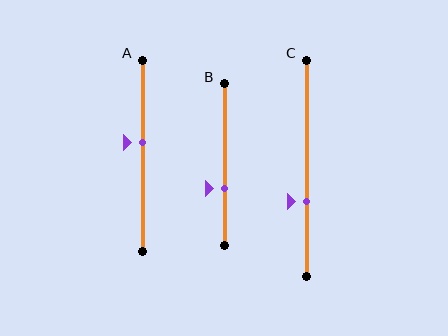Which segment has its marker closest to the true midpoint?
Segment A has its marker closest to the true midpoint.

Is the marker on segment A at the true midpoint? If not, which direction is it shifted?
No, the marker on segment A is shifted upward by about 7% of the segment length.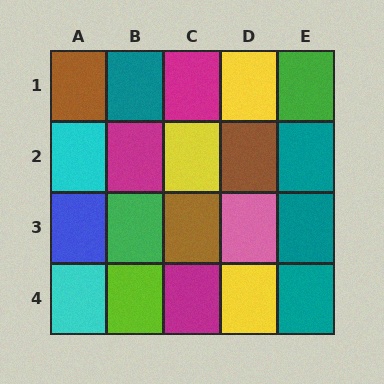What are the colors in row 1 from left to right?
Brown, teal, magenta, yellow, green.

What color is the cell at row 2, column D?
Brown.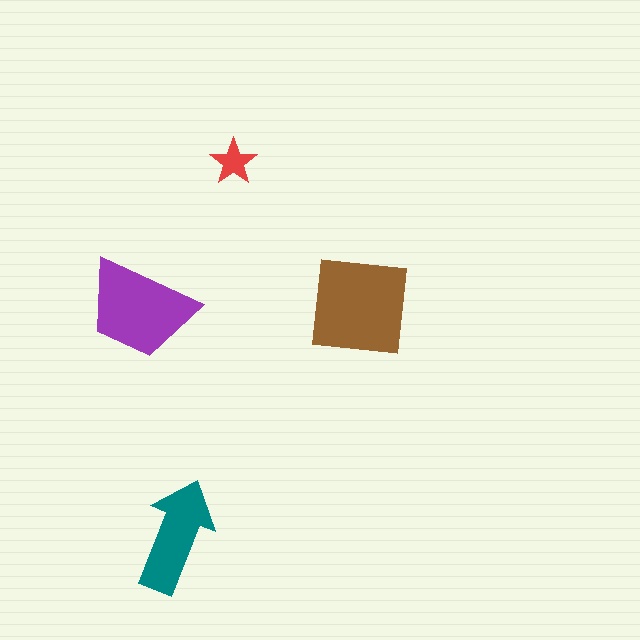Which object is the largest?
The brown square.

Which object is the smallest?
The red star.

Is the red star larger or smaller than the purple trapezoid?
Smaller.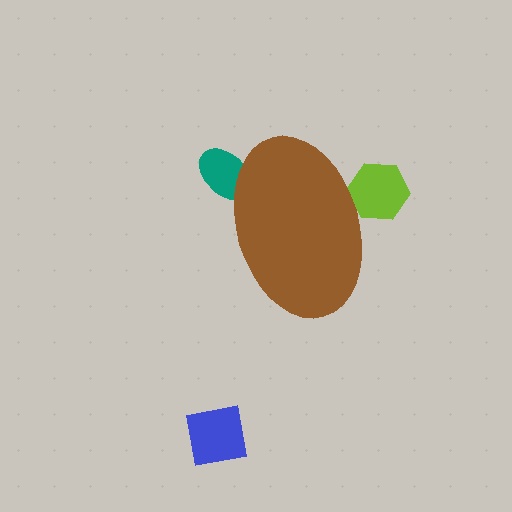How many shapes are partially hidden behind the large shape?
2 shapes are partially hidden.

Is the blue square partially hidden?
No, the blue square is fully visible.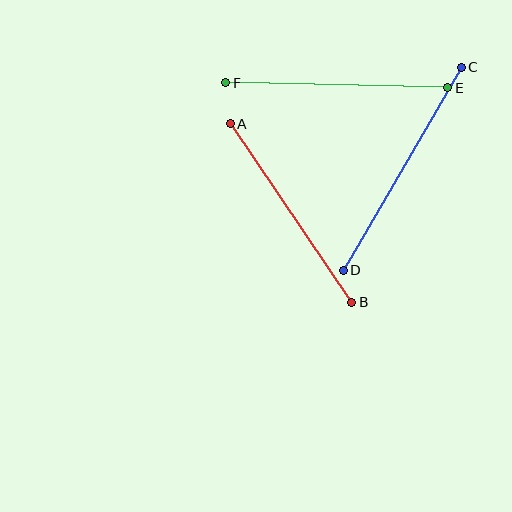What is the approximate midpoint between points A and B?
The midpoint is at approximately (291, 213) pixels.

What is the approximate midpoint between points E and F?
The midpoint is at approximately (337, 85) pixels.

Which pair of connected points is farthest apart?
Points C and D are farthest apart.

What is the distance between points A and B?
The distance is approximately 216 pixels.